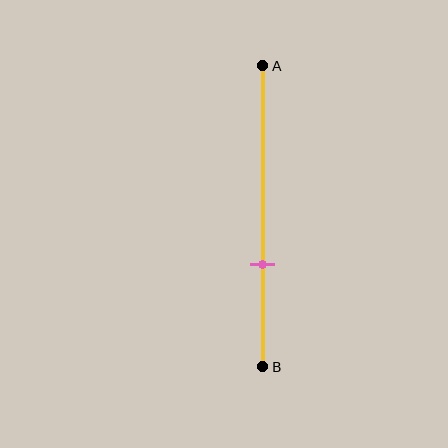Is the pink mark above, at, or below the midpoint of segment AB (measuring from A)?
The pink mark is below the midpoint of segment AB.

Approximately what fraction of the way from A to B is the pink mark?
The pink mark is approximately 65% of the way from A to B.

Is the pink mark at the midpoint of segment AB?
No, the mark is at about 65% from A, not at the 50% midpoint.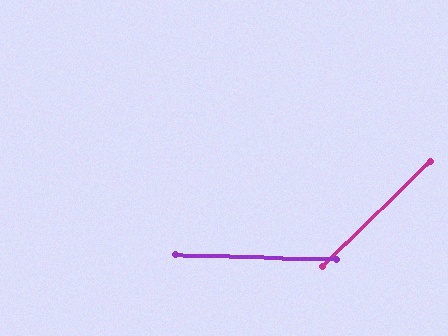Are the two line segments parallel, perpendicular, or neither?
Neither parallel nor perpendicular — they differ by about 46°.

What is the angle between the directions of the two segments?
Approximately 46 degrees.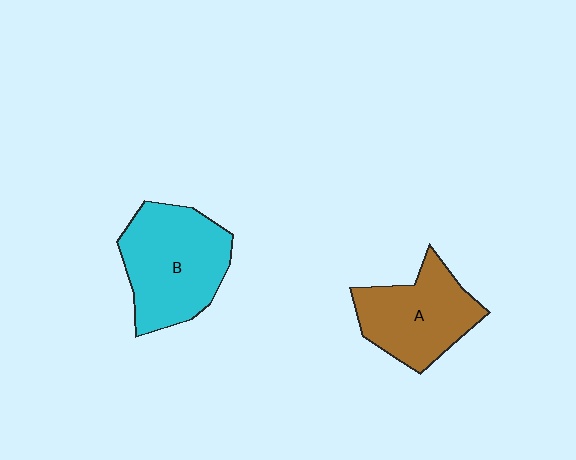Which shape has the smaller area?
Shape A (brown).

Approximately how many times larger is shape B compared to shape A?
Approximately 1.2 times.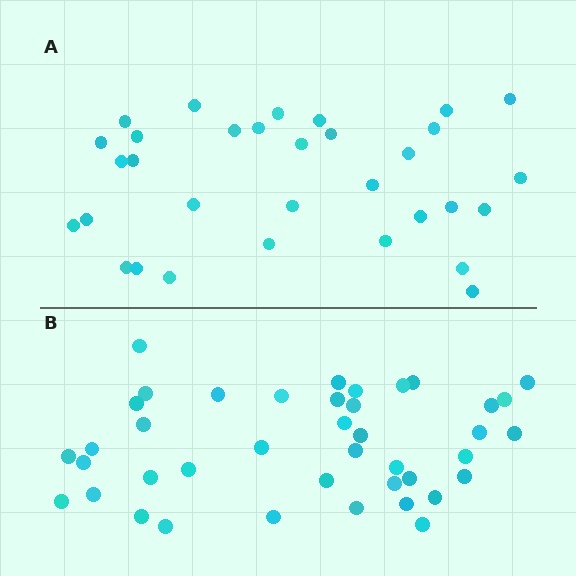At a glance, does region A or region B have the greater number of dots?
Region B (the bottom region) has more dots.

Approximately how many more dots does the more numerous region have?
Region B has roughly 8 or so more dots than region A.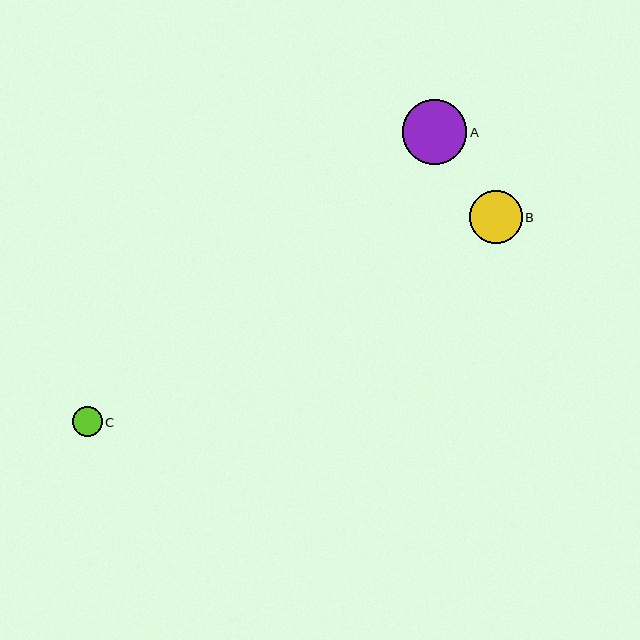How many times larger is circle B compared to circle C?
Circle B is approximately 1.8 times the size of circle C.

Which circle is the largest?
Circle A is the largest with a size of approximately 64 pixels.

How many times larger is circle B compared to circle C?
Circle B is approximately 1.8 times the size of circle C.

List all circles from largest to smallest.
From largest to smallest: A, B, C.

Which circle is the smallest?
Circle C is the smallest with a size of approximately 30 pixels.